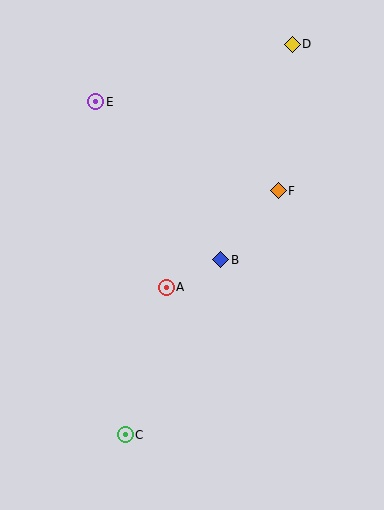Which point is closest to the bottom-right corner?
Point C is closest to the bottom-right corner.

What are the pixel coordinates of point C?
Point C is at (125, 435).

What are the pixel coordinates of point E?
Point E is at (96, 102).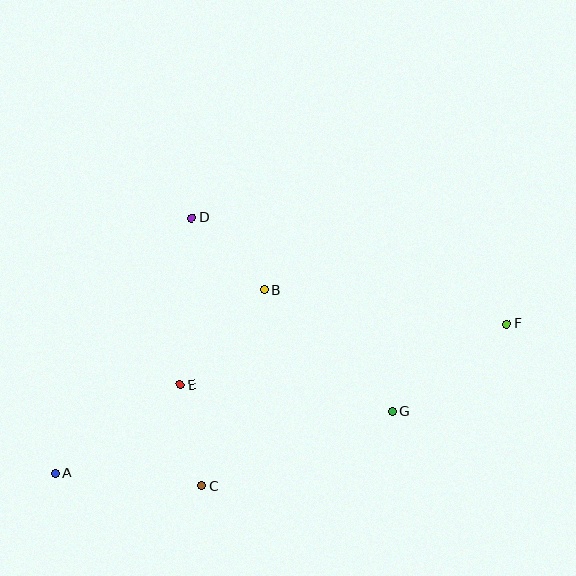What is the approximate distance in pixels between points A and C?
The distance between A and C is approximately 147 pixels.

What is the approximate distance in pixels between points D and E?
The distance between D and E is approximately 167 pixels.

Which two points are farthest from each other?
Points A and F are farthest from each other.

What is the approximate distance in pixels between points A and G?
The distance between A and G is approximately 342 pixels.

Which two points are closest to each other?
Points B and D are closest to each other.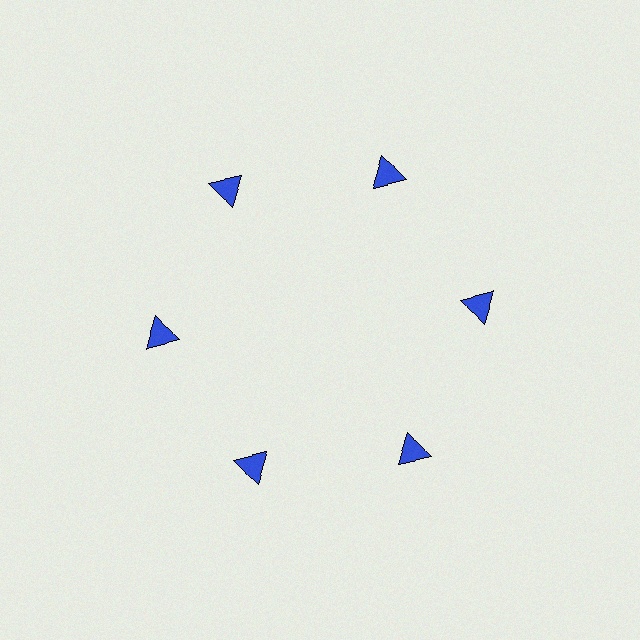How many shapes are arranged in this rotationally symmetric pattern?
There are 6 shapes, arranged in 6 groups of 1.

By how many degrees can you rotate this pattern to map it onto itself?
The pattern maps onto itself every 60 degrees of rotation.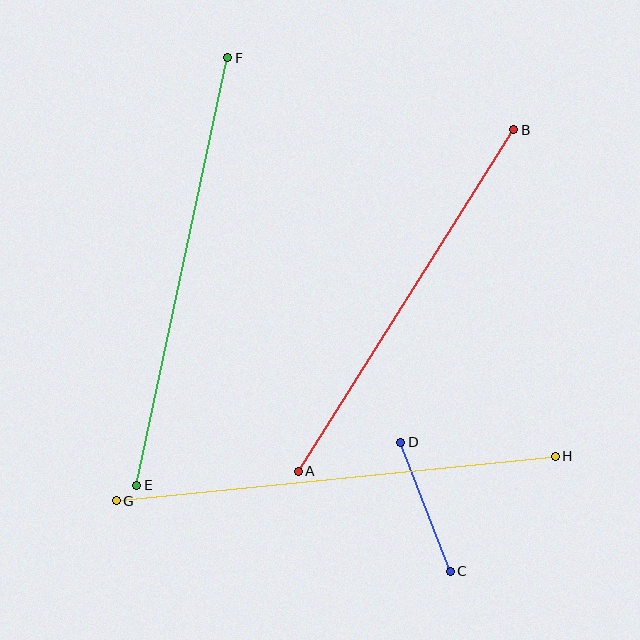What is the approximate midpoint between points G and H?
The midpoint is at approximately (336, 478) pixels.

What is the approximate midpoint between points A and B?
The midpoint is at approximately (406, 300) pixels.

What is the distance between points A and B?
The distance is approximately 404 pixels.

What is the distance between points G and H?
The distance is approximately 441 pixels.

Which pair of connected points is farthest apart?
Points G and H are farthest apart.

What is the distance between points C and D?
The distance is approximately 138 pixels.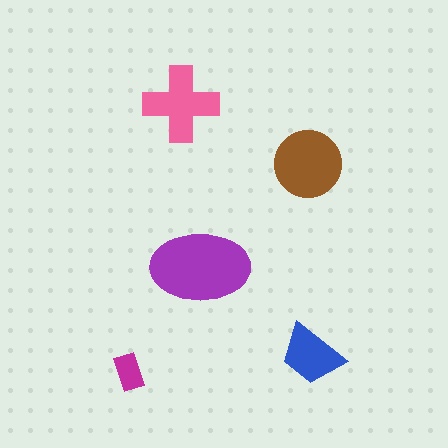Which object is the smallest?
The magenta rectangle.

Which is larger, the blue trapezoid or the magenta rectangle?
The blue trapezoid.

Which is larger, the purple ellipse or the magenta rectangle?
The purple ellipse.